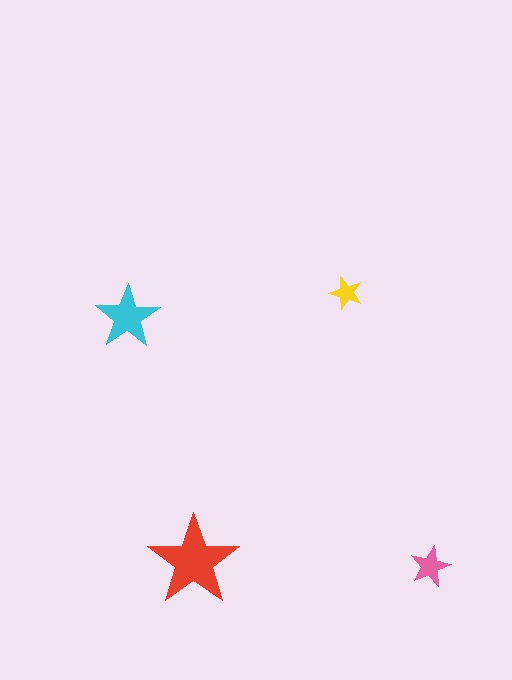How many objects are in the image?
There are 4 objects in the image.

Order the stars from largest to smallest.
the red one, the cyan one, the pink one, the yellow one.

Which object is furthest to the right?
The pink star is rightmost.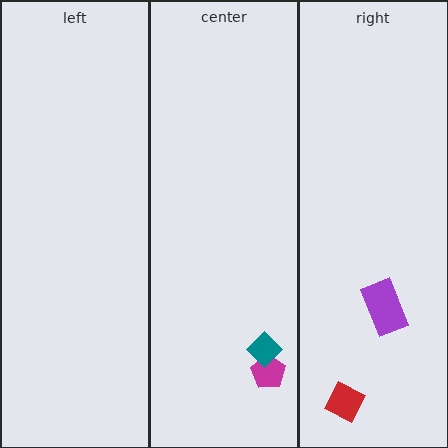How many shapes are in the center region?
2.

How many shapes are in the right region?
2.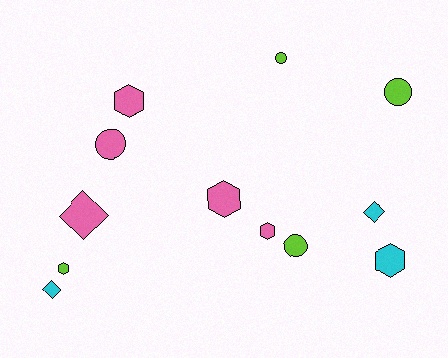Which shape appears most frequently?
Hexagon, with 5 objects.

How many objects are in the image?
There are 12 objects.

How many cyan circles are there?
There are no cyan circles.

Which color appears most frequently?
Pink, with 5 objects.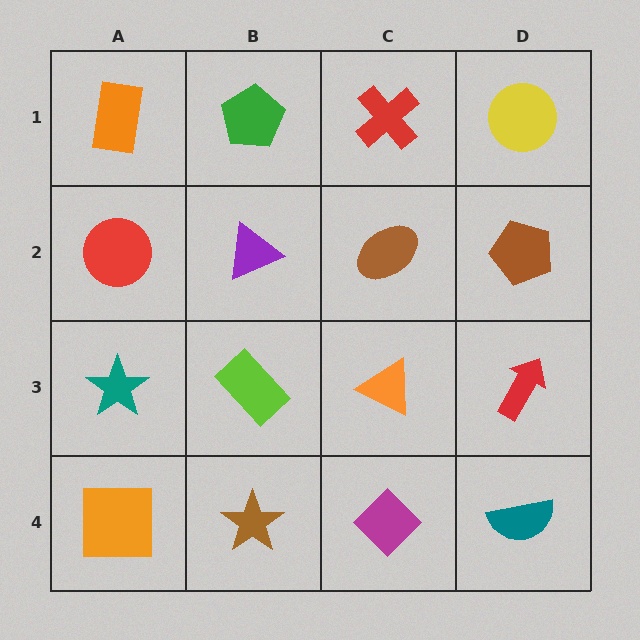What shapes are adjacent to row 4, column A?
A teal star (row 3, column A), a brown star (row 4, column B).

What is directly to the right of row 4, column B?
A magenta diamond.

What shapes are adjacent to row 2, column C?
A red cross (row 1, column C), an orange triangle (row 3, column C), a purple triangle (row 2, column B), a brown pentagon (row 2, column D).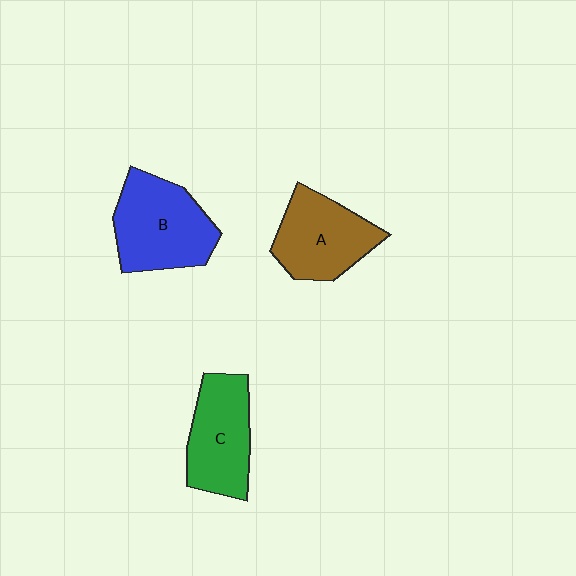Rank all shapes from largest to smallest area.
From largest to smallest: B (blue), A (brown), C (green).